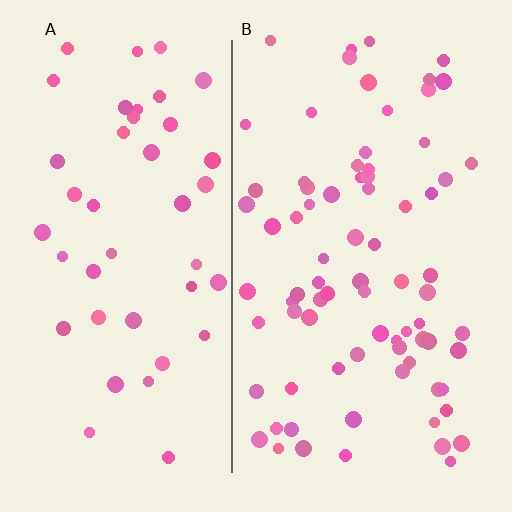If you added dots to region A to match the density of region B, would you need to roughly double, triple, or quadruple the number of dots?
Approximately double.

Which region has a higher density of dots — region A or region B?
B (the right).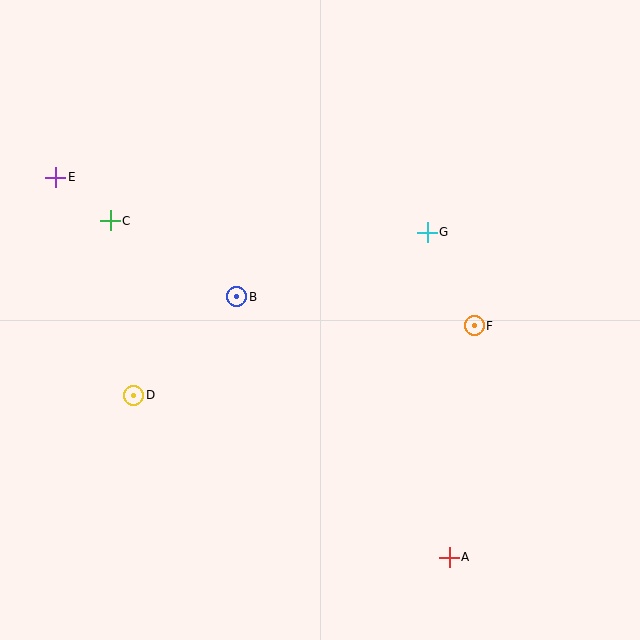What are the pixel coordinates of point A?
Point A is at (449, 557).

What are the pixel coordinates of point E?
Point E is at (56, 177).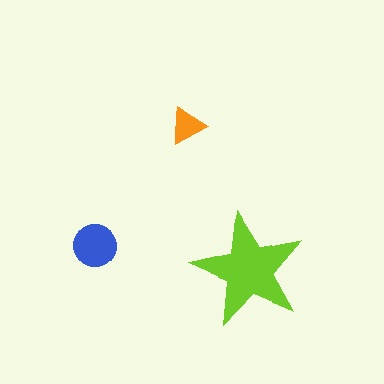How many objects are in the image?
There are 3 objects in the image.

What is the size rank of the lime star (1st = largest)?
1st.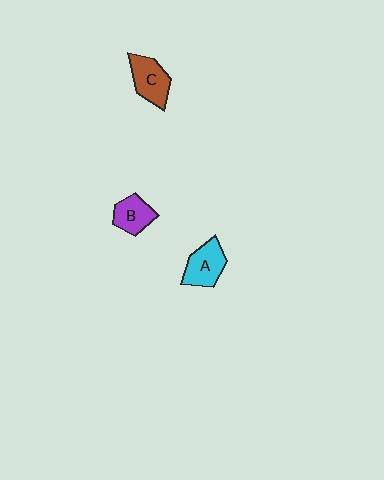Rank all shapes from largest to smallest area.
From largest to smallest: A (cyan), C (brown), B (purple).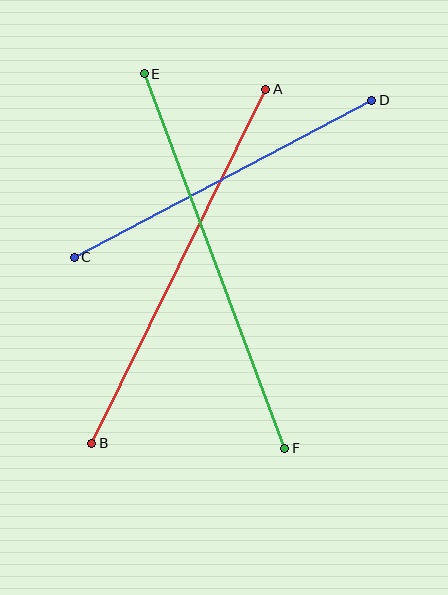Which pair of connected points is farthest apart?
Points E and F are farthest apart.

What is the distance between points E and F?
The distance is approximately 400 pixels.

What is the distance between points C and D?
The distance is approximately 336 pixels.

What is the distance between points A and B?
The distance is approximately 395 pixels.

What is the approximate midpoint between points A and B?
The midpoint is at approximately (179, 266) pixels.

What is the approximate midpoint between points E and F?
The midpoint is at approximately (215, 261) pixels.